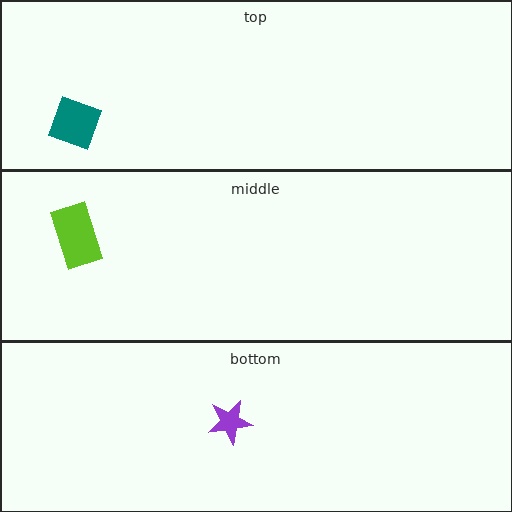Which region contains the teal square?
The top region.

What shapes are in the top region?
The teal square.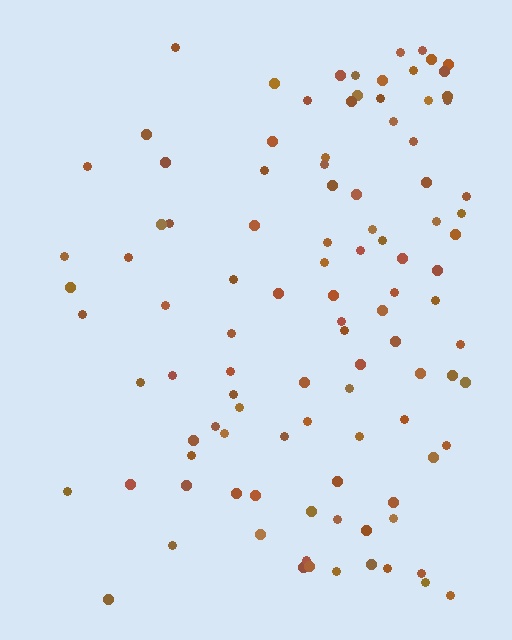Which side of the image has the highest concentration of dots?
The right.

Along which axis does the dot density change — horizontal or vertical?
Horizontal.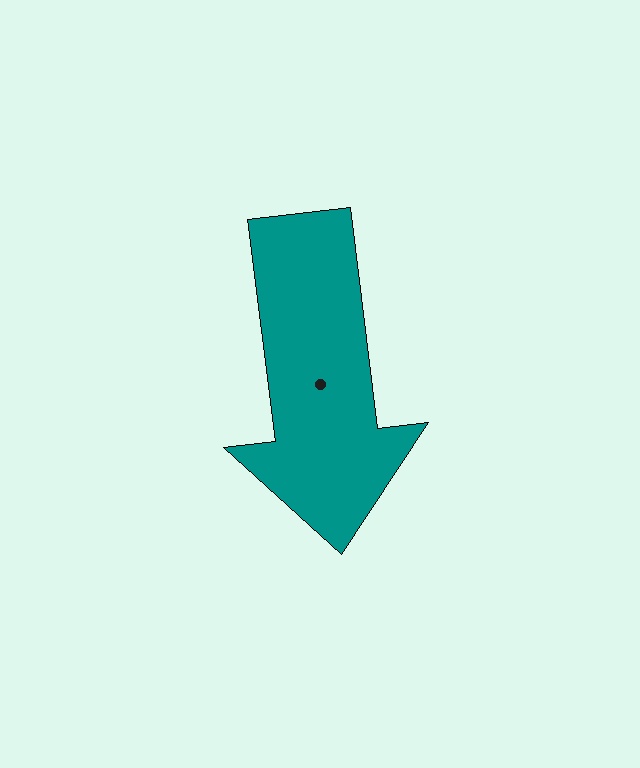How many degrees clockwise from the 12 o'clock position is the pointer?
Approximately 173 degrees.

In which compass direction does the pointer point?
South.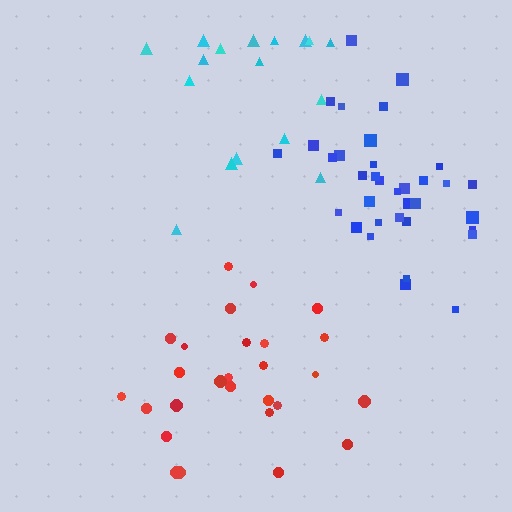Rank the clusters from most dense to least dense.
blue, red, cyan.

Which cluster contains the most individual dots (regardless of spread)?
Blue (35).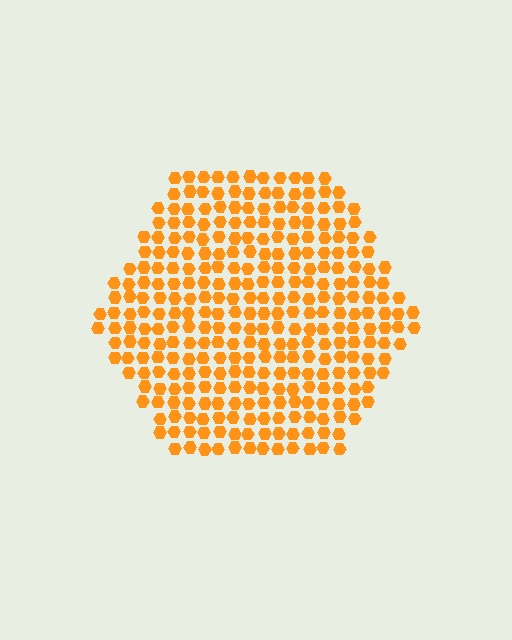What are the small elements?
The small elements are hexagons.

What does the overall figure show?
The overall figure shows a hexagon.